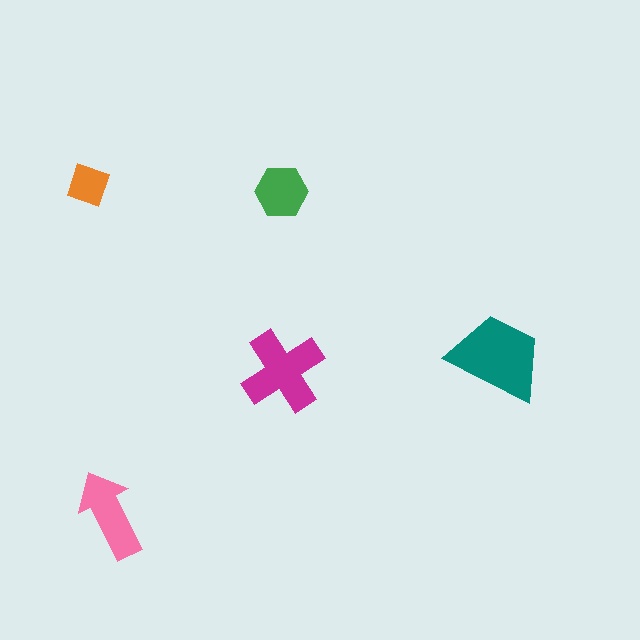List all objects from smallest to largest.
The orange square, the green hexagon, the pink arrow, the magenta cross, the teal trapezoid.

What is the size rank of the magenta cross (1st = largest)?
2nd.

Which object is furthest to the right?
The teal trapezoid is rightmost.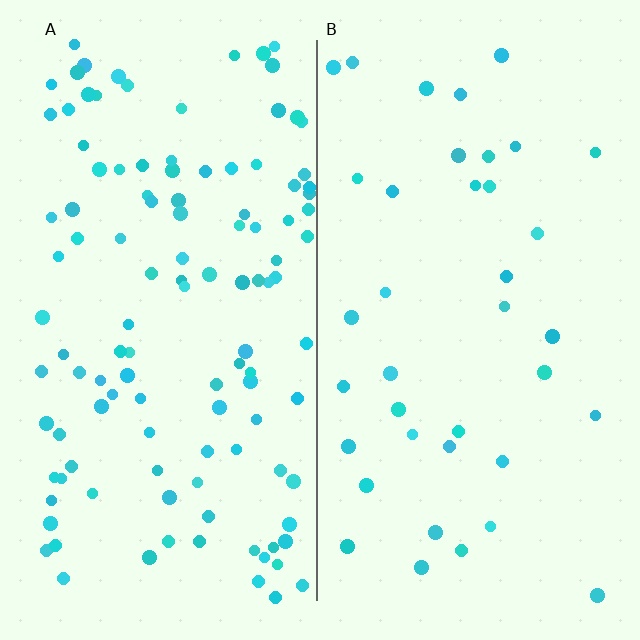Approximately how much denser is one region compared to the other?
Approximately 3.1× — region A over region B.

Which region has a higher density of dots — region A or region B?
A (the left).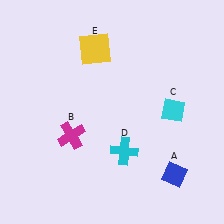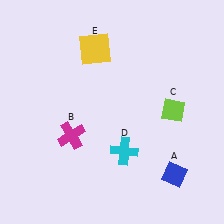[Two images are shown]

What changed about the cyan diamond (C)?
In Image 1, C is cyan. In Image 2, it changed to lime.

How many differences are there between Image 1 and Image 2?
There is 1 difference between the two images.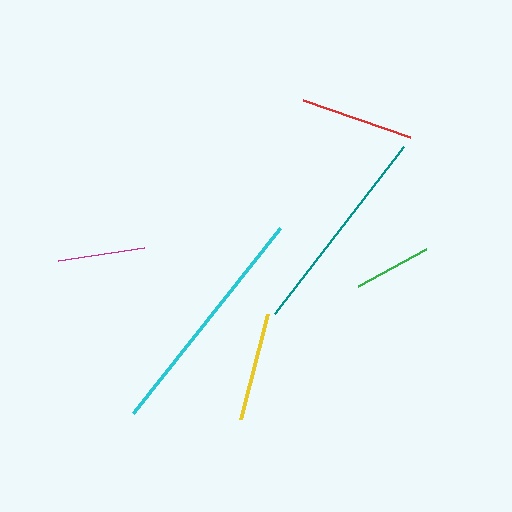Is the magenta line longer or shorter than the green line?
The magenta line is longer than the green line.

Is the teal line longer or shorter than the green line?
The teal line is longer than the green line.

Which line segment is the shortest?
The green line is the shortest at approximately 77 pixels.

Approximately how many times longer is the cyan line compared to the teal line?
The cyan line is approximately 1.1 times the length of the teal line.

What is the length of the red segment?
The red segment is approximately 114 pixels long.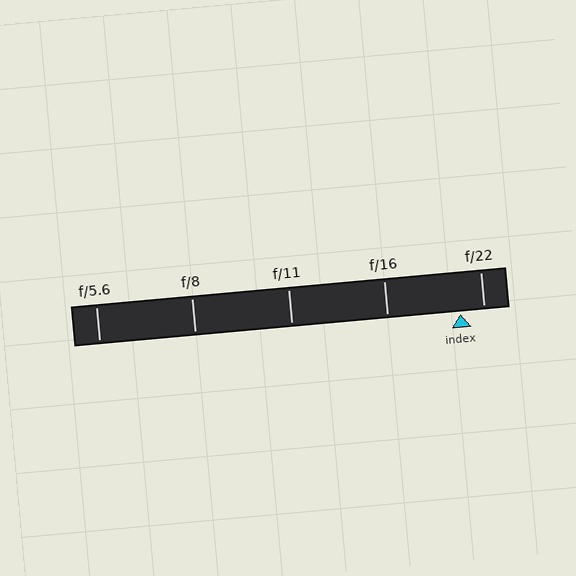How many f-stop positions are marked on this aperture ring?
There are 5 f-stop positions marked.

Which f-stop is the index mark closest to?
The index mark is closest to f/22.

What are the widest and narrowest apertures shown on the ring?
The widest aperture shown is f/5.6 and the narrowest is f/22.